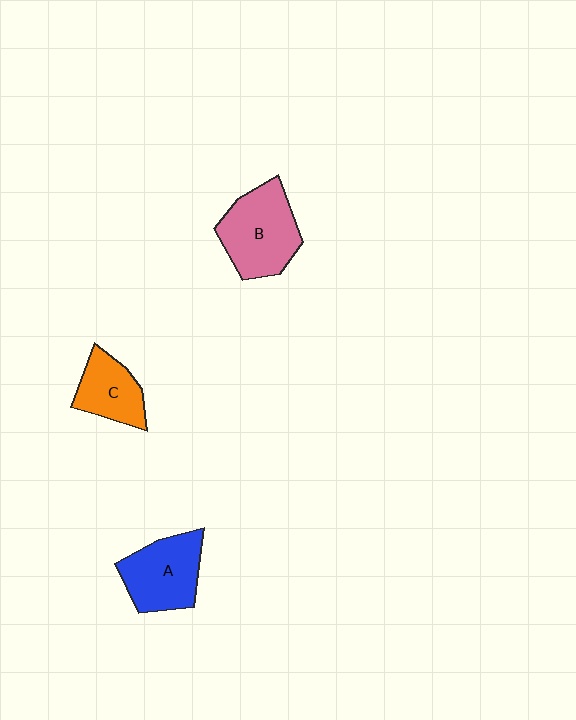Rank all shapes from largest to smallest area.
From largest to smallest: B (pink), A (blue), C (orange).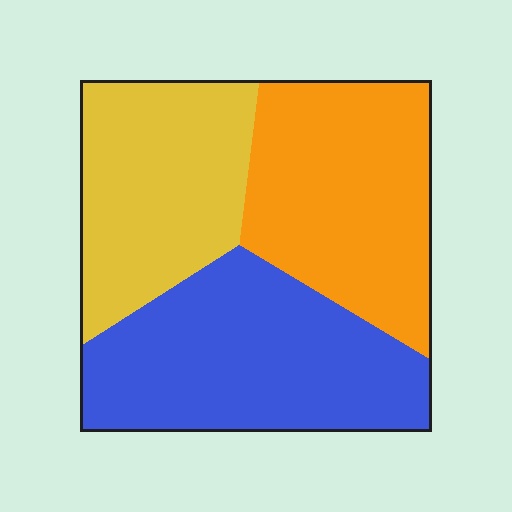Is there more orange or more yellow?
Orange.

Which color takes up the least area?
Yellow, at roughly 30%.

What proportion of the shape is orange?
Orange takes up about one third (1/3) of the shape.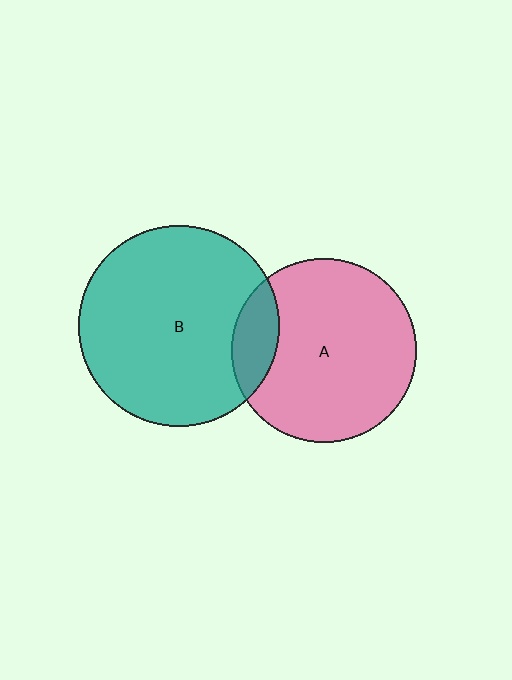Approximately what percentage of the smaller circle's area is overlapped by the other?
Approximately 15%.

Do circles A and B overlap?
Yes.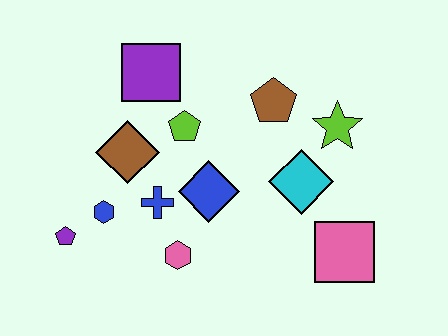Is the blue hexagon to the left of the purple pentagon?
No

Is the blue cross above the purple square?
No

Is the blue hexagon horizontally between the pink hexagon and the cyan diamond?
No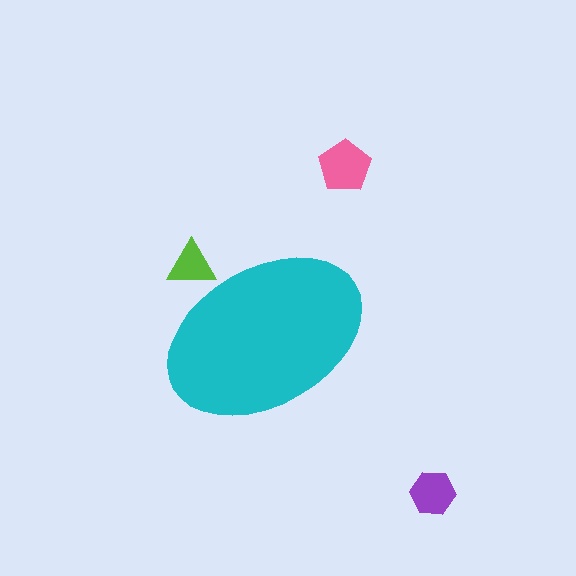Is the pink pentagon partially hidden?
No, the pink pentagon is fully visible.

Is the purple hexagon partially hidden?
No, the purple hexagon is fully visible.